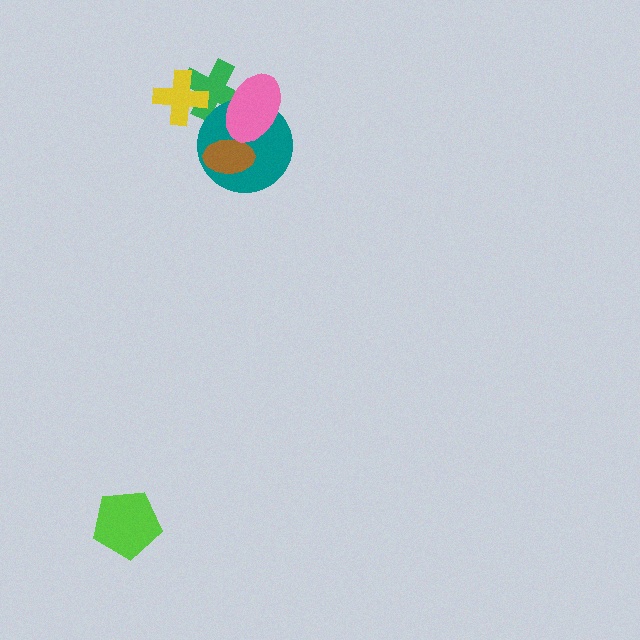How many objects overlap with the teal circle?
3 objects overlap with the teal circle.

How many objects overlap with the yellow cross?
1 object overlaps with the yellow cross.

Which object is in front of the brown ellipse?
The pink ellipse is in front of the brown ellipse.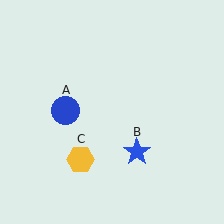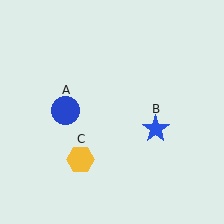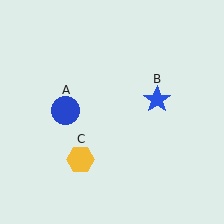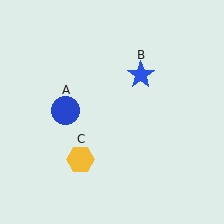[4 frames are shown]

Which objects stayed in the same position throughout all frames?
Blue circle (object A) and yellow hexagon (object C) remained stationary.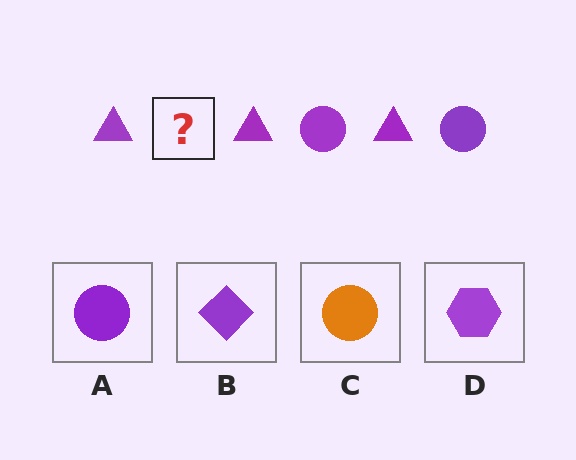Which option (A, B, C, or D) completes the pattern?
A.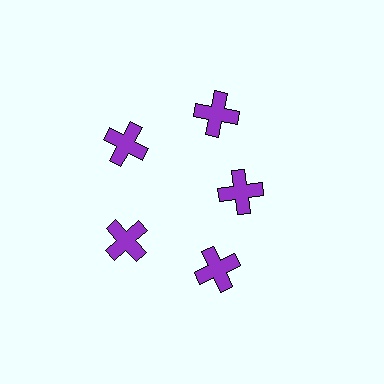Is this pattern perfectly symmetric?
No. The 5 purple crosses are arranged in a ring, but one element near the 3 o'clock position is pulled inward toward the center, breaking the 5-fold rotational symmetry.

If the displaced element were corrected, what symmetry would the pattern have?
It would have 5-fold rotational symmetry — the pattern would map onto itself every 72 degrees.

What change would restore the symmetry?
The symmetry would be restored by moving it outward, back onto the ring so that all 5 crosses sit at equal angles and equal distance from the center.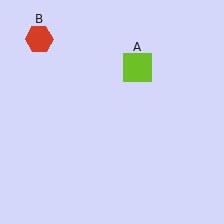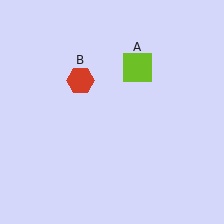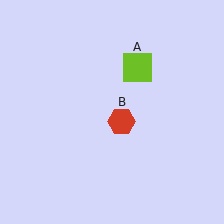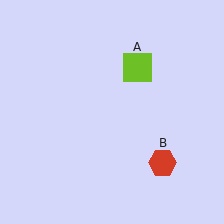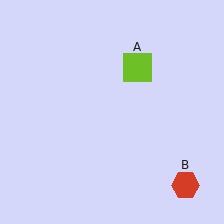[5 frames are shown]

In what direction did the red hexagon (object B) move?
The red hexagon (object B) moved down and to the right.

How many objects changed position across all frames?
1 object changed position: red hexagon (object B).